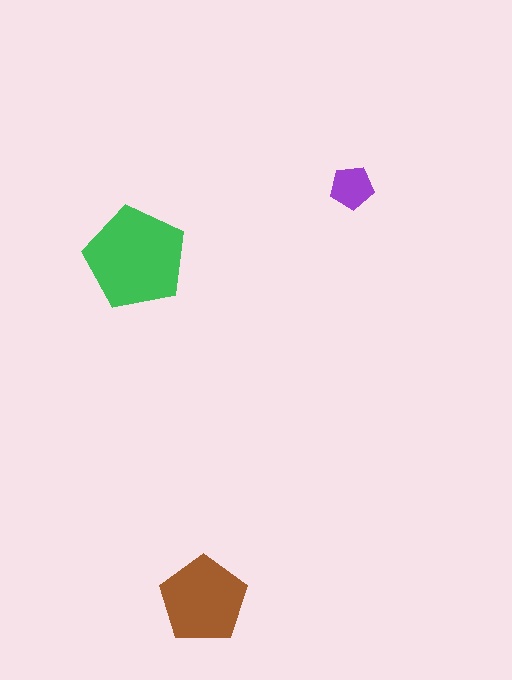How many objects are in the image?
There are 3 objects in the image.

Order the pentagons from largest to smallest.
the green one, the brown one, the purple one.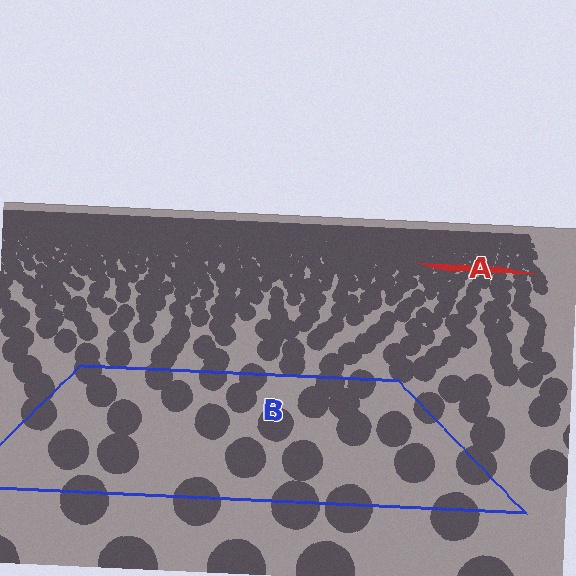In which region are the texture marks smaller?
The texture marks are smaller in region A, because it is farther away.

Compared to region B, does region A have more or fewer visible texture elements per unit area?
Region A has more texture elements per unit area — they are packed more densely because it is farther away.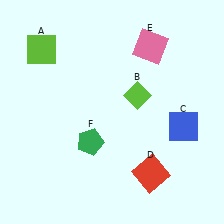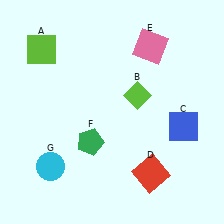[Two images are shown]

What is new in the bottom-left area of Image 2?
A cyan circle (G) was added in the bottom-left area of Image 2.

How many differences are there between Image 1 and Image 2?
There is 1 difference between the two images.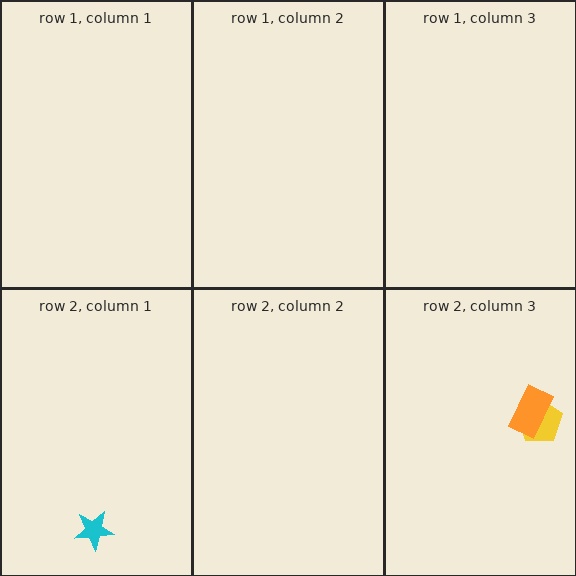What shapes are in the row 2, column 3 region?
The yellow pentagon, the orange rectangle.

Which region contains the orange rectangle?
The row 2, column 3 region.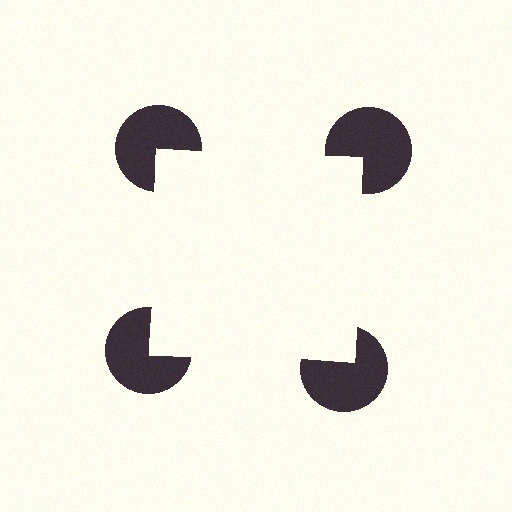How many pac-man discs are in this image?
There are 4 — one at each vertex of the illusory square.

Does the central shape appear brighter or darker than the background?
It typically appears slightly brighter than the background, even though no actual brightness change is drawn.